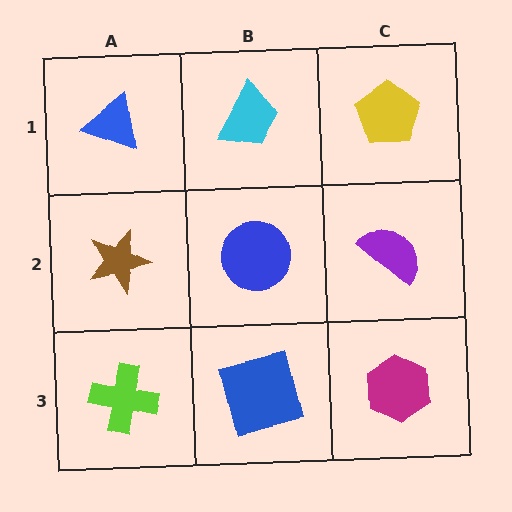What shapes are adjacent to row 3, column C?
A purple semicircle (row 2, column C), a blue square (row 3, column B).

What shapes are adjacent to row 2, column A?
A blue triangle (row 1, column A), a lime cross (row 3, column A), a blue circle (row 2, column B).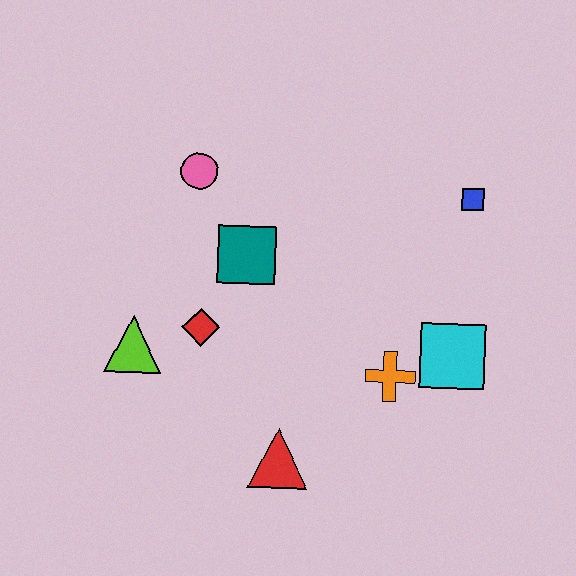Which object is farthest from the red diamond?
The blue square is farthest from the red diamond.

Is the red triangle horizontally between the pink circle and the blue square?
Yes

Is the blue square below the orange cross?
No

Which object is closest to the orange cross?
The cyan square is closest to the orange cross.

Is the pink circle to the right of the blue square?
No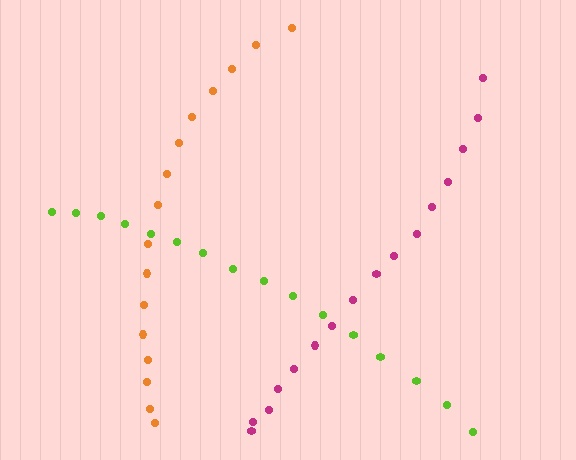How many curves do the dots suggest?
There are 3 distinct paths.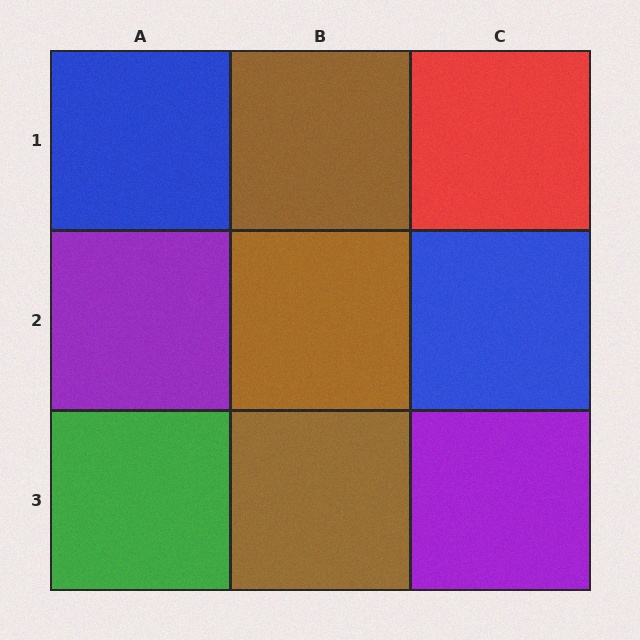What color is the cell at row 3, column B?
Brown.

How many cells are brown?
3 cells are brown.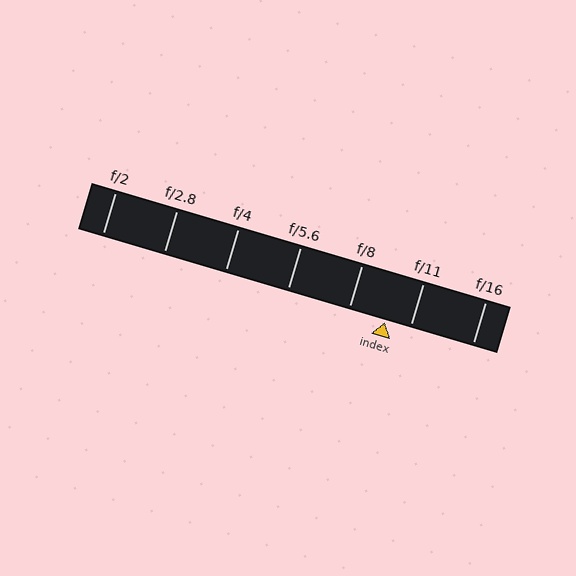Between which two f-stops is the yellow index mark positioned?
The index mark is between f/8 and f/11.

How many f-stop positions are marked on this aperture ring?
There are 7 f-stop positions marked.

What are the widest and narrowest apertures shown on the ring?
The widest aperture shown is f/2 and the narrowest is f/16.